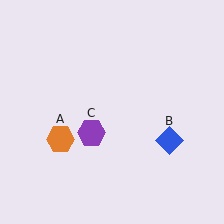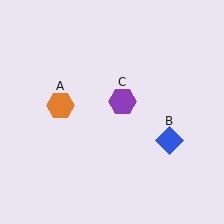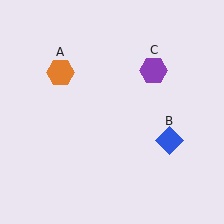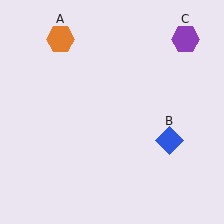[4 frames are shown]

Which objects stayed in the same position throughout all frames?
Blue diamond (object B) remained stationary.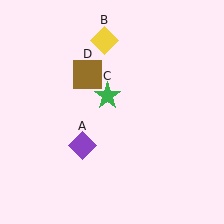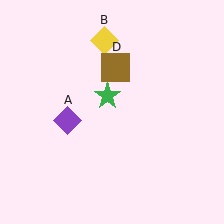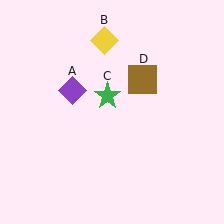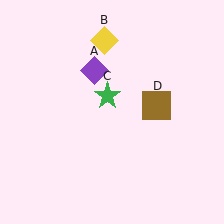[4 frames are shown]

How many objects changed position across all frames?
2 objects changed position: purple diamond (object A), brown square (object D).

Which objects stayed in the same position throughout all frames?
Yellow diamond (object B) and green star (object C) remained stationary.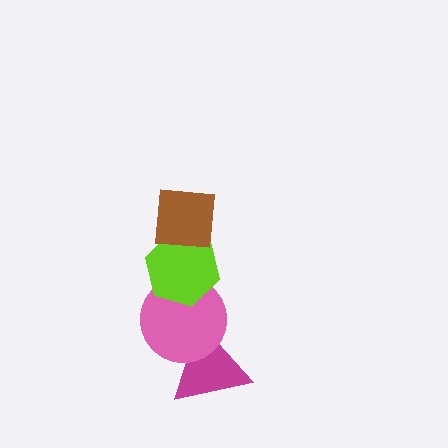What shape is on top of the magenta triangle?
The pink circle is on top of the magenta triangle.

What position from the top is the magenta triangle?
The magenta triangle is 4th from the top.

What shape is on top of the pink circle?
The lime hexagon is on top of the pink circle.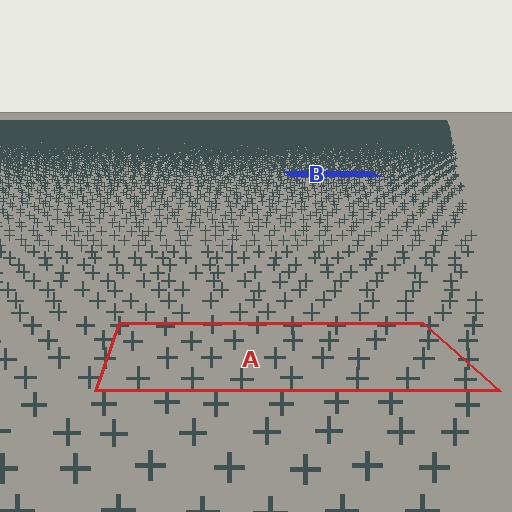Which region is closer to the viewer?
Region A is closer. The texture elements there are larger and more spread out.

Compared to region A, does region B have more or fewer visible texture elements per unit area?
Region B has more texture elements per unit area — they are packed more densely because it is farther away.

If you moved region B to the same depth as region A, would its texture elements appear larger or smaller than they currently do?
They would appear larger. At a closer depth, the same texture elements are projected at a bigger on-screen size.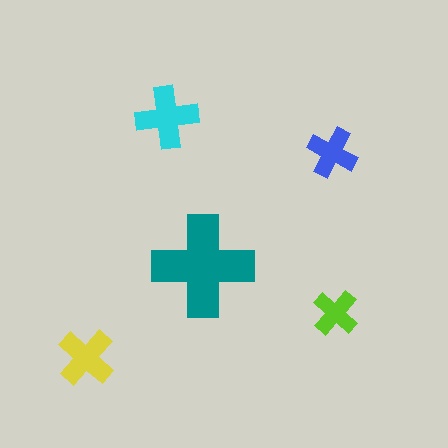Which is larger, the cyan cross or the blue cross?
The cyan one.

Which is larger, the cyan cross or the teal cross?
The teal one.